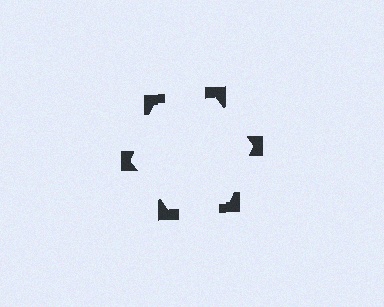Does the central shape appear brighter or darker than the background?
It typically appears slightly brighter than the background, even though no actual brightness change is drawn.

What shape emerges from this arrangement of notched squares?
An illusory hexagon — its edges are inferred from the aligned wedge cuts in the notched squares, not physically drawn.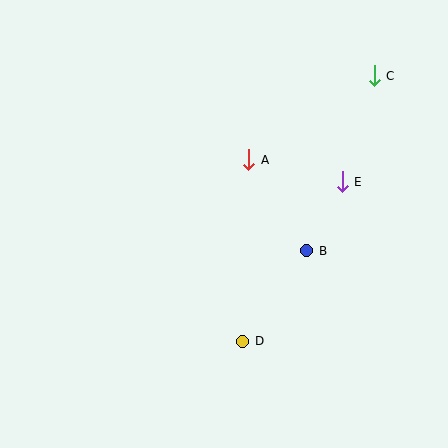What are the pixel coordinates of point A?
Point A is at (249, 160).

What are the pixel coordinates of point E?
Point E is at (342, 182).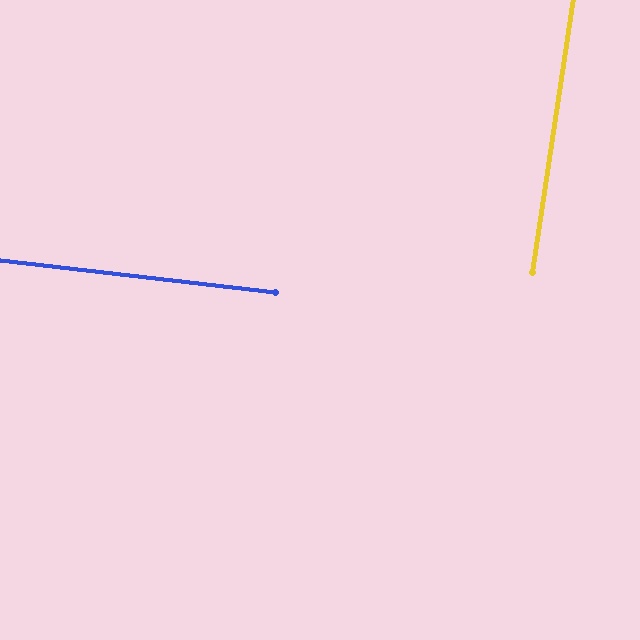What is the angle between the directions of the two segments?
Approximately 88 degrees.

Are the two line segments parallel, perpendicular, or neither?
Perpendicular — they meet at approximately 88°.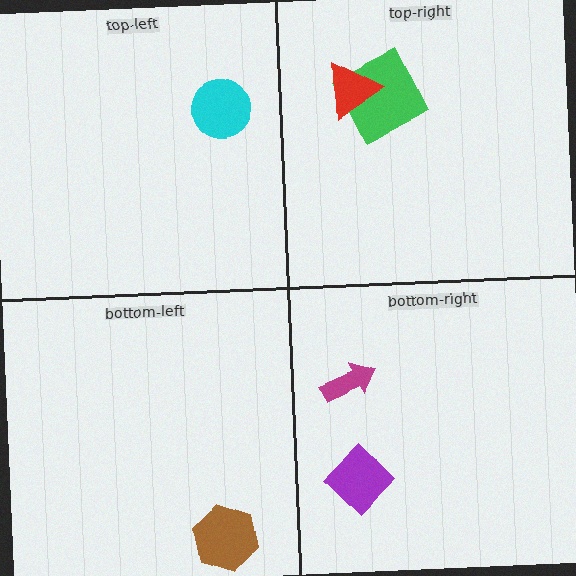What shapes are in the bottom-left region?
The brown hexagon.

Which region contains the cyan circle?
The top-left region.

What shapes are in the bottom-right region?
The purple diamond, the magenta arrow.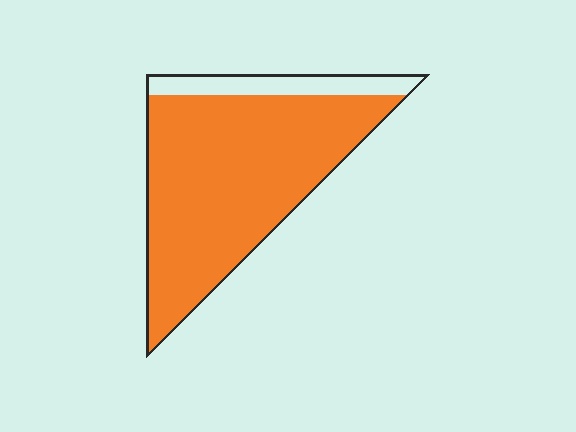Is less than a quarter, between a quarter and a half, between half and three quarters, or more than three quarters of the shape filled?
More than three quarters.